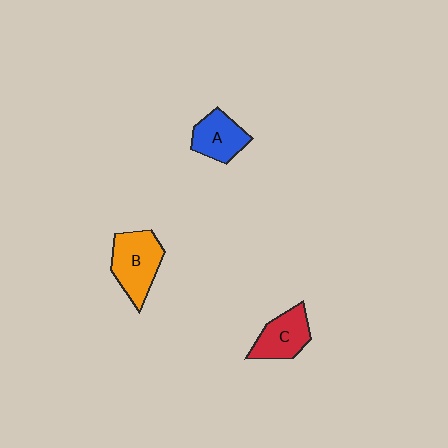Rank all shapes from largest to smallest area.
From largest to smallest: B (orange), C (red), A (blue).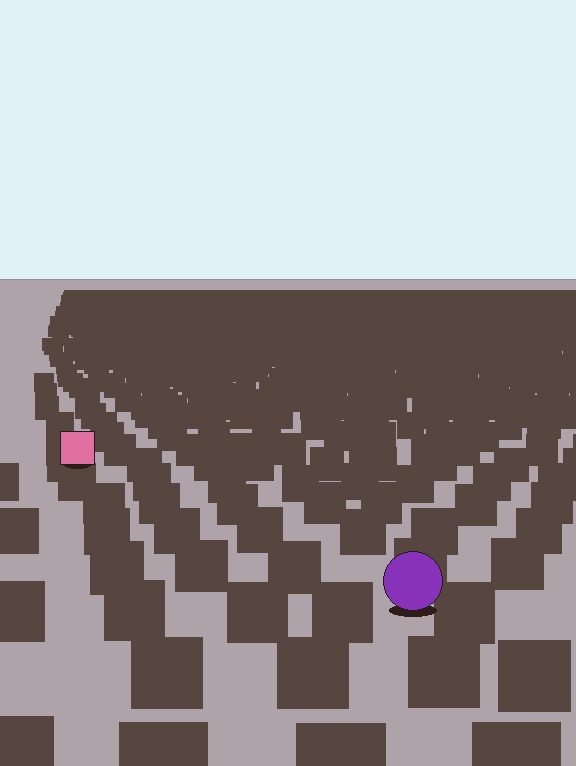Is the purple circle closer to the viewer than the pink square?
Yes. The purple circle is closer — you can tell from the texture gradient: the ground texture is coarser near it.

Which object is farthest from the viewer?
The pink square is farthest from the viewer. It appears smaller and the ground texture around it is denser.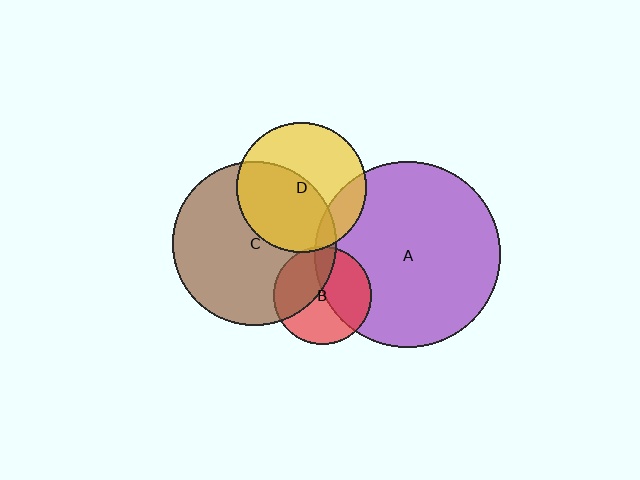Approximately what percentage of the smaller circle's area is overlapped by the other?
Approximately 5%.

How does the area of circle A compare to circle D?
Approximately 2.0 times.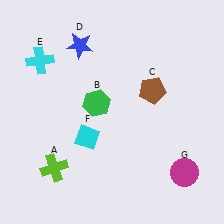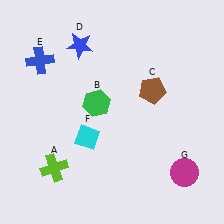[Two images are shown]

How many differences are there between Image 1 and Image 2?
There is 1 difference between the two images.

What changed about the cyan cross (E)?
In Image 1, E is cyan. In Image 2, it changed to blue.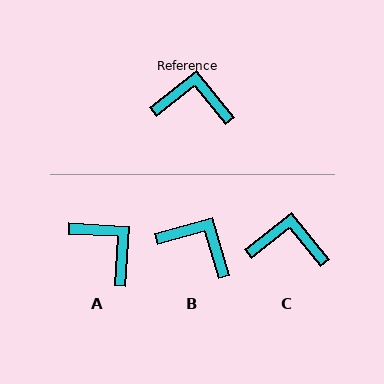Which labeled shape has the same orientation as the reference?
C.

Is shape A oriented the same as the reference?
No, it is off by about 42 degrees.